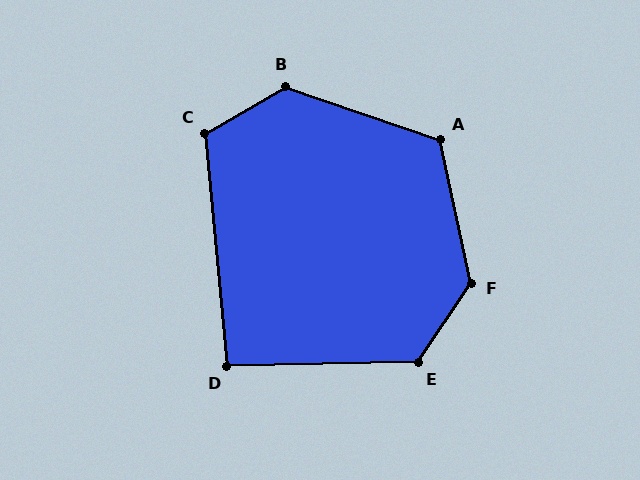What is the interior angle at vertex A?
Approximately 121 degrees (obtuse).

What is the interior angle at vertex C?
Approximately 114 degrees (obtuse).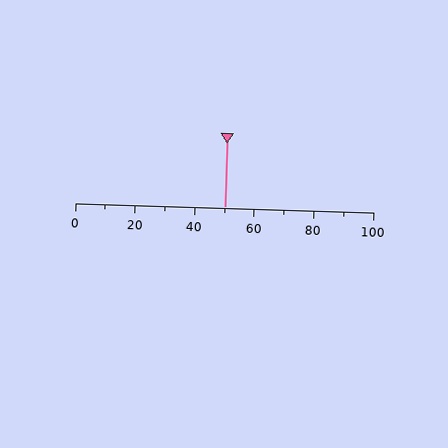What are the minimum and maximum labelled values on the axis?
The axis runs from 0 to 100.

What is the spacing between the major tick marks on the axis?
The major ticks are spaced 20 apart.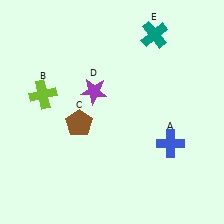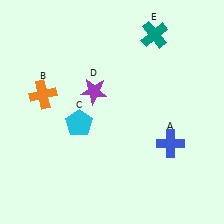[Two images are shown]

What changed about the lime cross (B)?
In Image 1, B is lime. In Image 2, it changed to orange.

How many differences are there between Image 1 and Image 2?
There are 2 differences between the two images.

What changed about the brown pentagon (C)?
In Image 1, C is brown. In Image 2, it changed to cyan.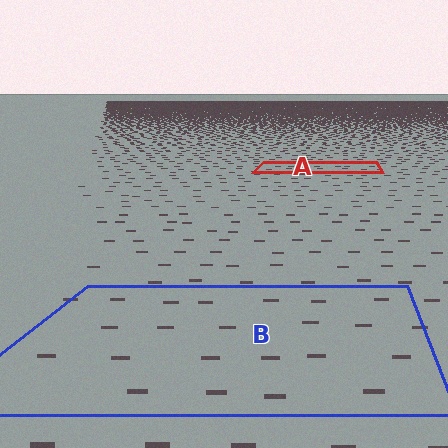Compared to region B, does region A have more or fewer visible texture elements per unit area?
Region A has more texture elements per unit area — they are packed more densely because it is farther away.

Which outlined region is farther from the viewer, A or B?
Region A is farther from the viewer — the texture elements inside it appear smaller and more densely packed.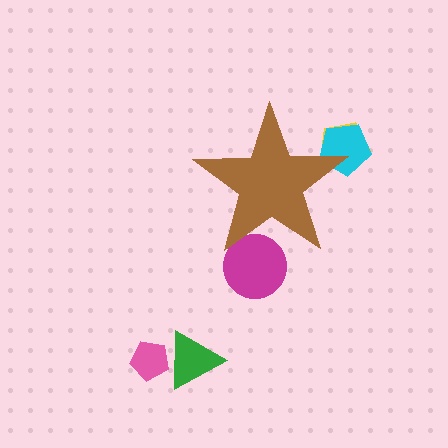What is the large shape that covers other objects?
A brown star.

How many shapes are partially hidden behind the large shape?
3 shapes are partially hidden.